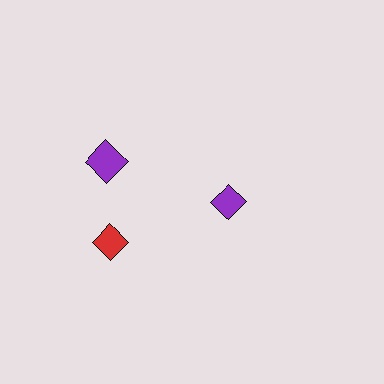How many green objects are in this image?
There are no green objects.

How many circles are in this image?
There are no circles.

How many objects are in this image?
There are 3 objects.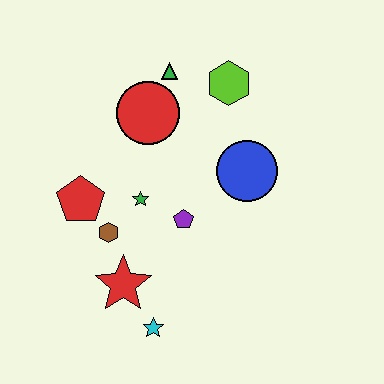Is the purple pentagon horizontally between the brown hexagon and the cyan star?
No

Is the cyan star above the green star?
No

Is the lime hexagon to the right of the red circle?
Yes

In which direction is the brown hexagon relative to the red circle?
The brown hexagon is below the red circle.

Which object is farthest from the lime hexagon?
The cyan star is farthest from the lime hexagon.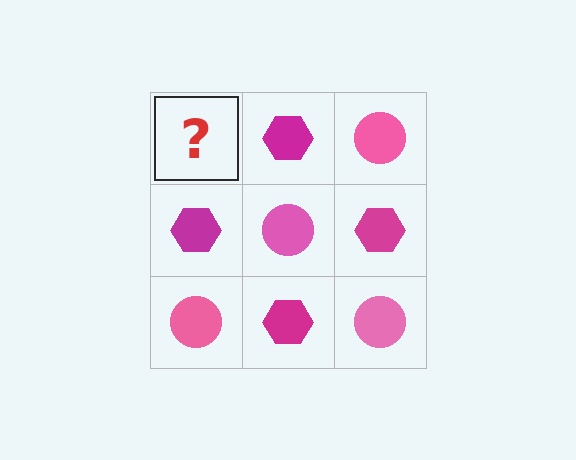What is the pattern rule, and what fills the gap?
The rule is that it alternates pink circle and magenta hexagon in a checkerboard pattern. The gap should be filled with a pink circle.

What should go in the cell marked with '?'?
The missing cell should contain a pink circle.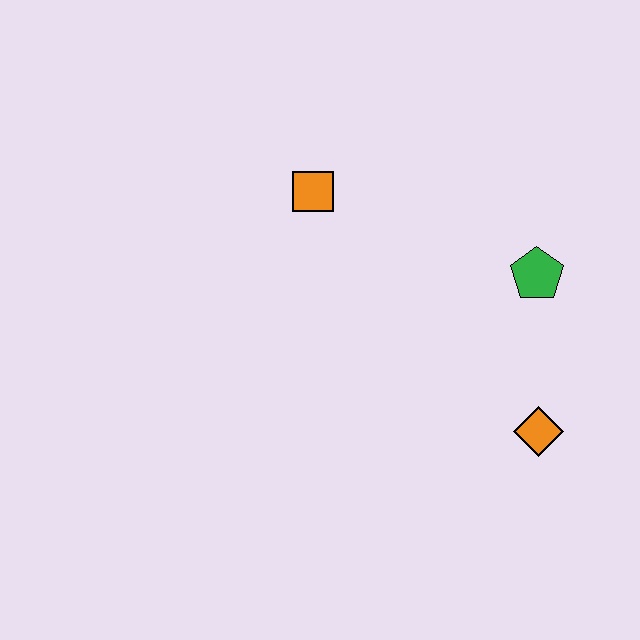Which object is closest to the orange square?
The green pentagon is closest to the orange square.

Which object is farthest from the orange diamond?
The orange square is farthest from the orange diamond.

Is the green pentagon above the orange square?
No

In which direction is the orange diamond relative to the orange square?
The orange diamond is below the orange square.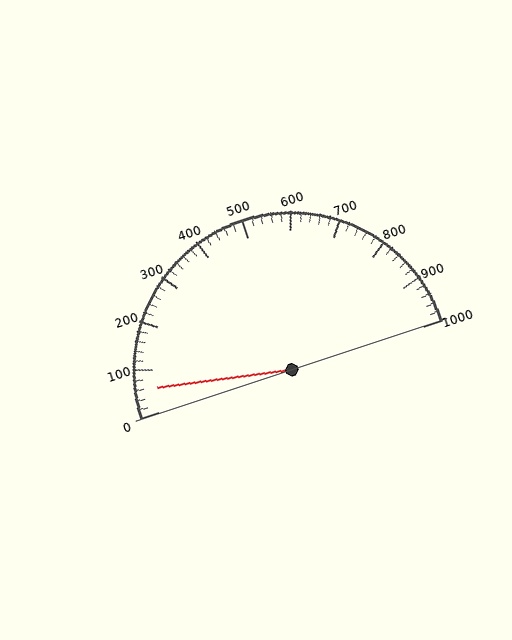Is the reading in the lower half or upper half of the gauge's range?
The reading is in the lower half of the range (0 to 1000).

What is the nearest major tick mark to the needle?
The nearest major tick mark is 100.